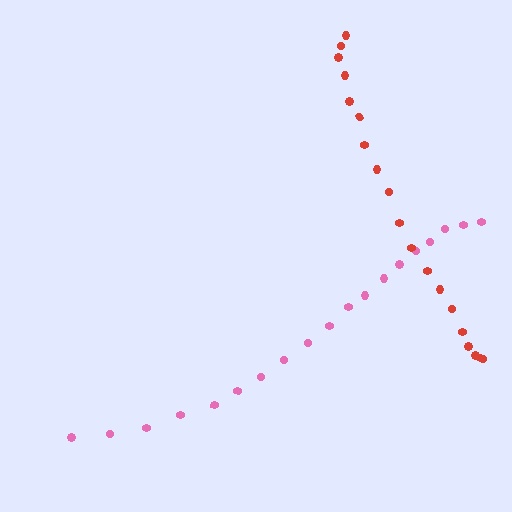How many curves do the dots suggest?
There are 2 distinct paths.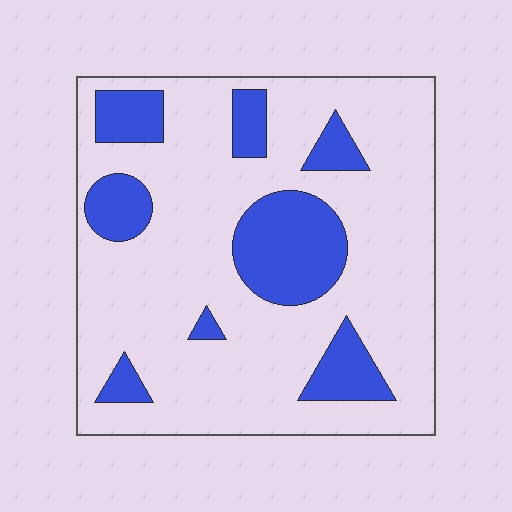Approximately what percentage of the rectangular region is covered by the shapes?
Approximately 25%.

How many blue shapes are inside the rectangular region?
8.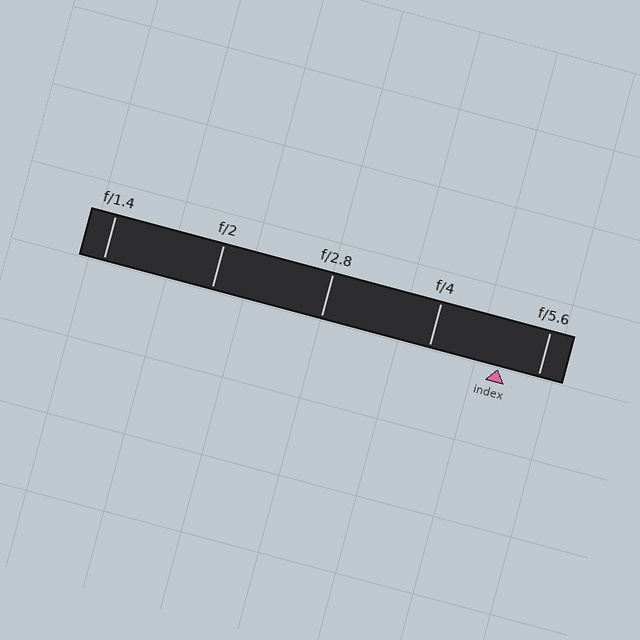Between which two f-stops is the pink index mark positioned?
The index mark is between f/4 and f/5.6.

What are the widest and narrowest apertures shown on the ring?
The widest aperture shown is f/1.4 and the narrowest is f/5.6.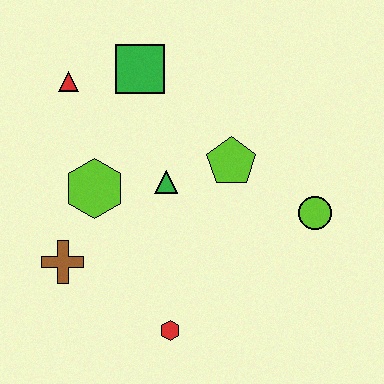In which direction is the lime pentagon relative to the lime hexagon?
The lime pentagon is to the right of the lime hexagon.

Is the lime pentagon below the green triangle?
No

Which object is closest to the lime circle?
The lime pentagon is closest to the lime circle.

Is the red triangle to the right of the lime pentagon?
No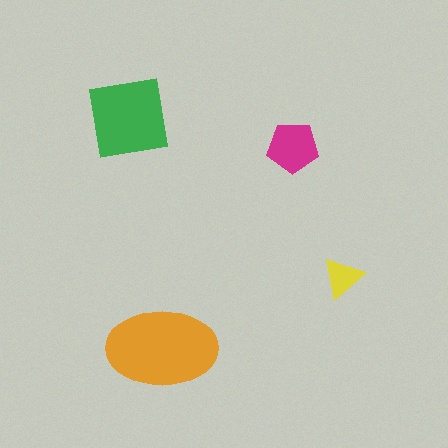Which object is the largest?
The orange ellipse.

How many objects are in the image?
There are 4 objects in the image.